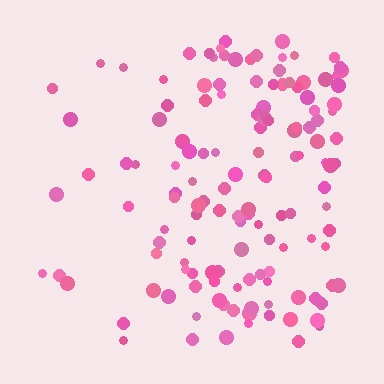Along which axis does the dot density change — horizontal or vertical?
Horizontal.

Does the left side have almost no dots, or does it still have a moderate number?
Still a moderate number, just noticeably fewer than the right.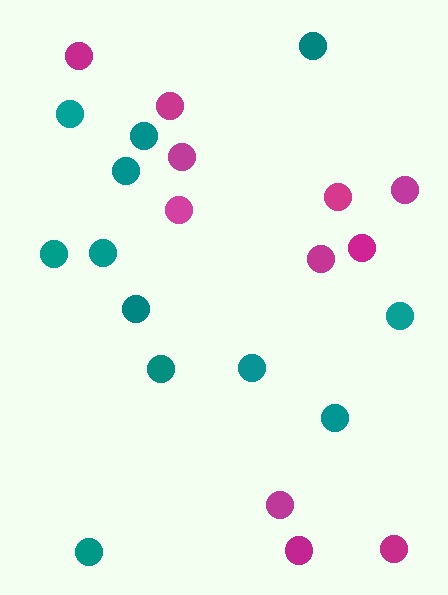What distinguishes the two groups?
There are 2 groups: one group of teal circles (12) and one group of magenta circles (11).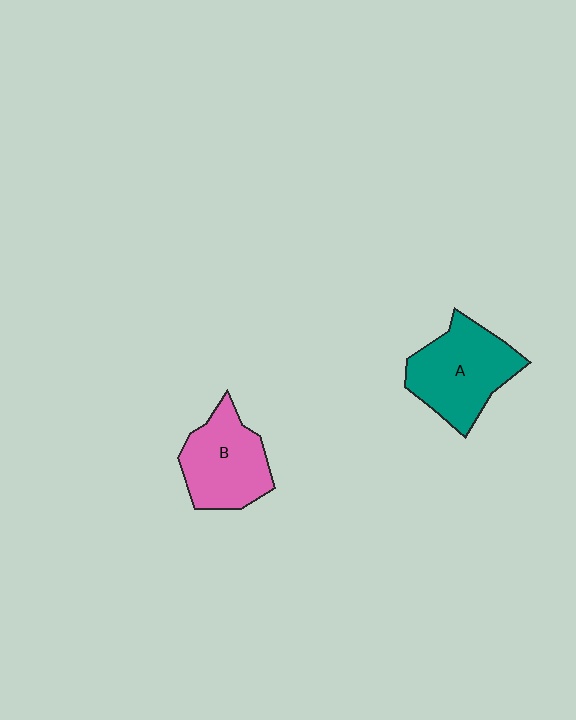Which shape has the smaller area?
Shape B (pink).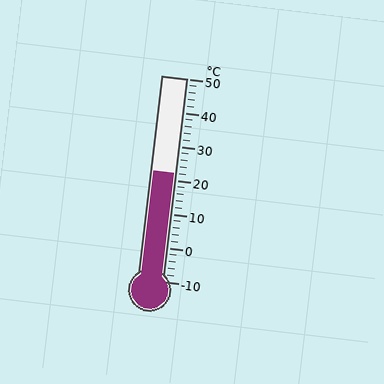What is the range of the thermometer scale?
The thermometer scale ranges from -10°C to 50°C.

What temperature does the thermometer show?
The thermometer shows approximately 22°C.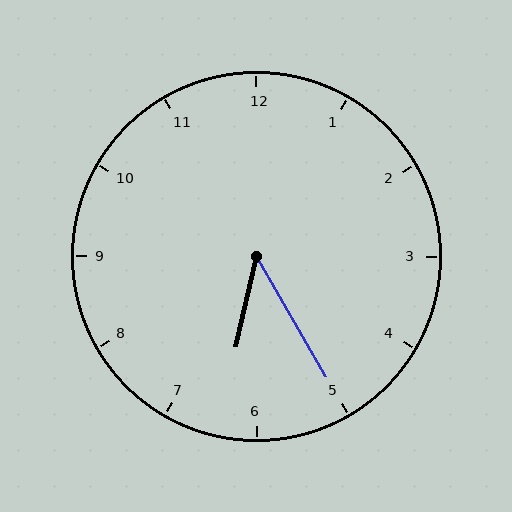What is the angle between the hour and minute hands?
Approximately 42 degrees.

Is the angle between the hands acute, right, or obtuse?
It is acute.